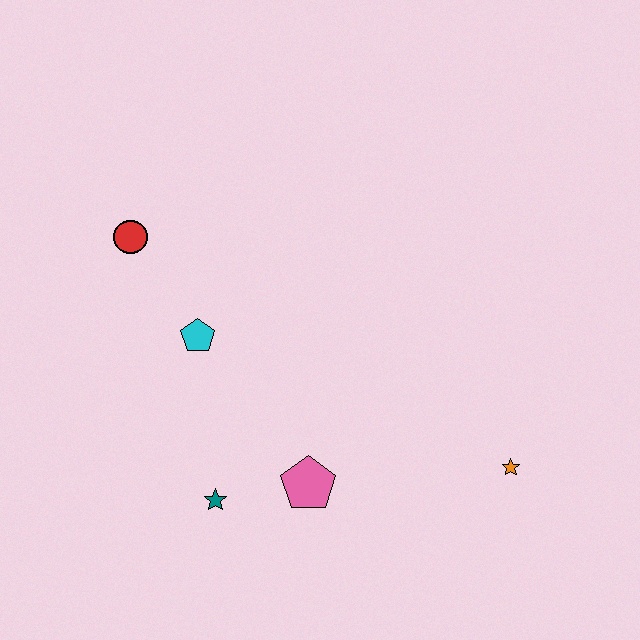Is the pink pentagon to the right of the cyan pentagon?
Yes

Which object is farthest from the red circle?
The orange star is farthest from the red circle.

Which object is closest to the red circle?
The cyan pentagon is closest to the red circle.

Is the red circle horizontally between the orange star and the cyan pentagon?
No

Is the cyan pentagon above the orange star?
Yes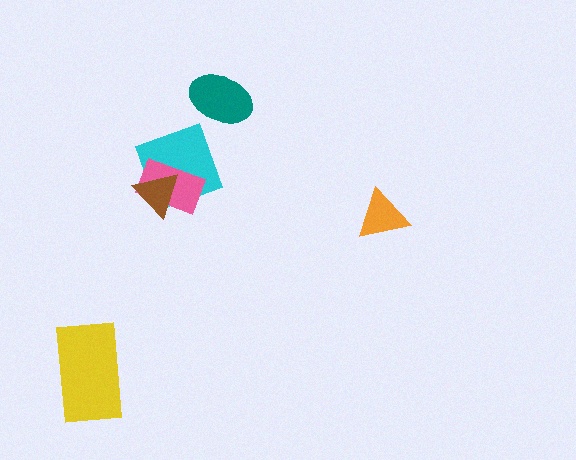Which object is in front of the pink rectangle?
The brown triangle is in front of the pink rectangle.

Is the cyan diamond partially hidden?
Yes, it is partially covered by another shape.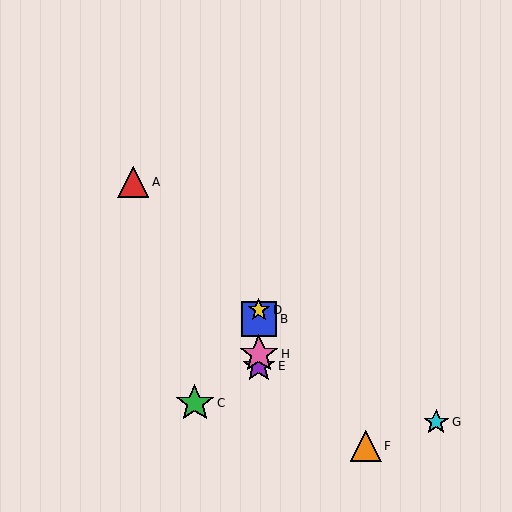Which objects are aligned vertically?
Objects B, D, E, H are aligned vertically.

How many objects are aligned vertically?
4 objects (B, D, E, H) are aligned vertically.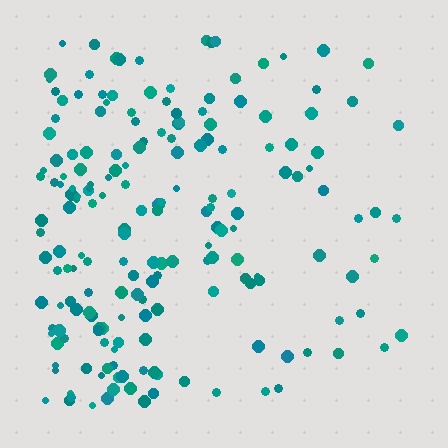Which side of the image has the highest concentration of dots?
The left.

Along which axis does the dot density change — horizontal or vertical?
Horizontal.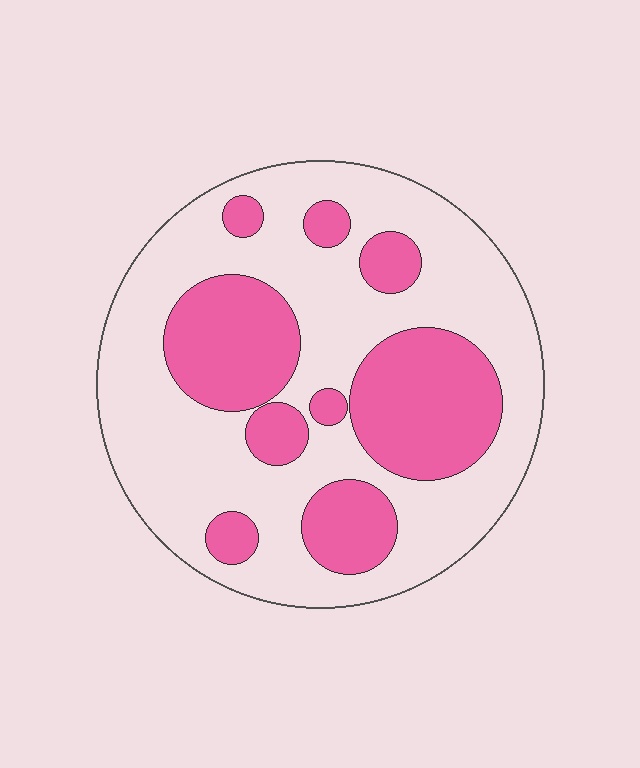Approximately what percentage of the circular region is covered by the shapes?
Approximately 35%.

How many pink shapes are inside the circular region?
9.